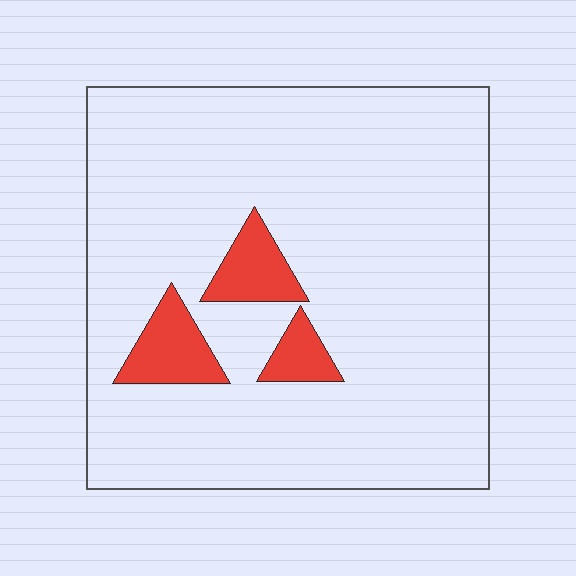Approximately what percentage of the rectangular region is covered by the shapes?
Approximately 10%.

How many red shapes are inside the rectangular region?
3.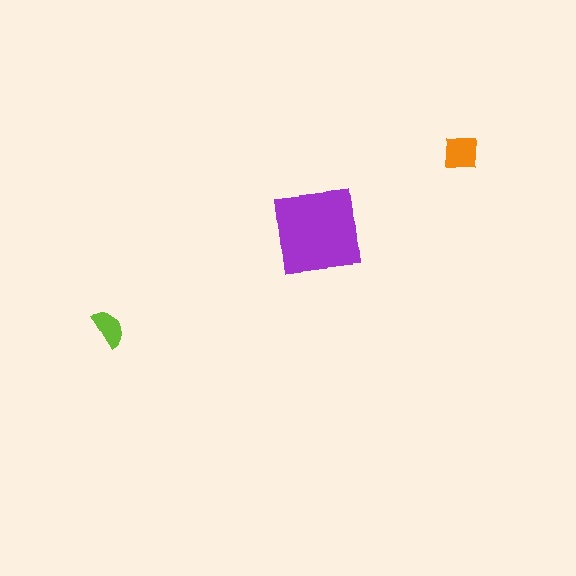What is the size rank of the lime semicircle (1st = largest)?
3rd.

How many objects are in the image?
There are 3 objects in the image.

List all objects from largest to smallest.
The purple square, the orange square, the lime semicircle.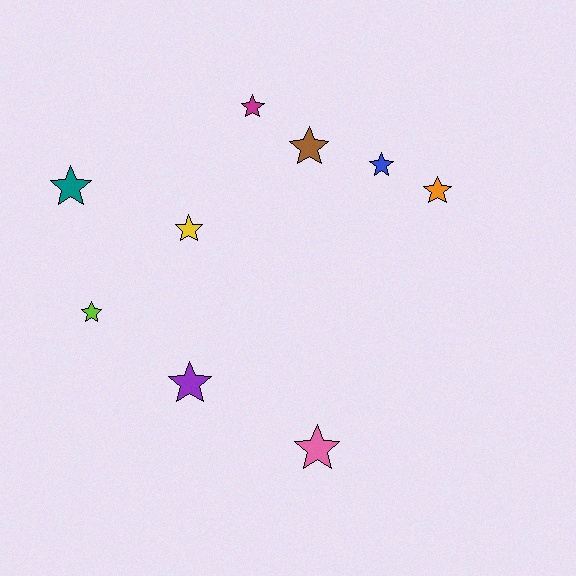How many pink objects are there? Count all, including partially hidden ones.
There is 1 pink object.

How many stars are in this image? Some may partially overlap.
There are 9 stars.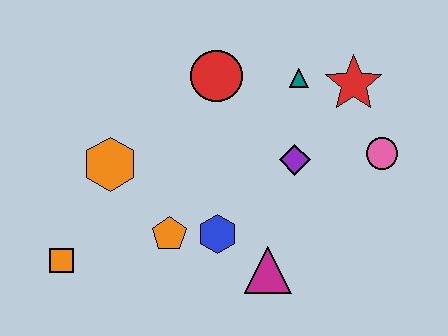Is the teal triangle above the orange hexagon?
Yes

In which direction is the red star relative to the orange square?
The red star is to the right of the orange square.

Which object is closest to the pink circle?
The red star is closest to the pink circle.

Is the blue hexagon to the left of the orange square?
No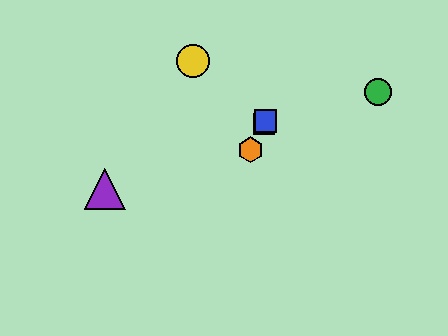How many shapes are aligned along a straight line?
3 shapes (the red square, the blue square, the orange hexagon) are aligned along a straight line.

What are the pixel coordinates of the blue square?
The blue square is at (265, 121).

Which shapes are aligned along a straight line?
The red square, the blue square, the orange hexagon are aligned along a straight line.